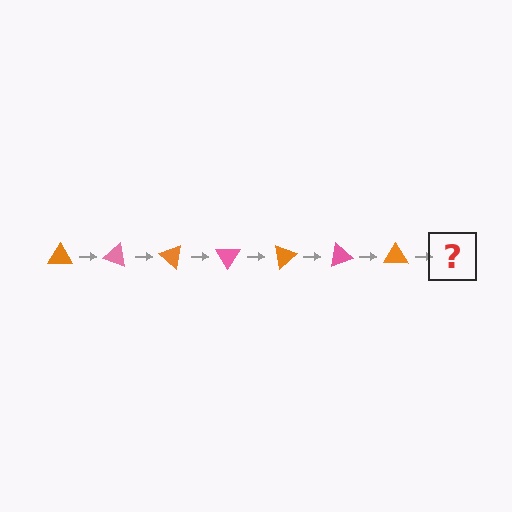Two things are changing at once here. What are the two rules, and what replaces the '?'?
The two rules are that it rotates 20 degrees each step and the color cycles through orange and pink. The '?' should be a pink triangle, rotated 140 degrees from the start.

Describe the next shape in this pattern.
It should be a pink triangle, rotated 140 degrees from the start.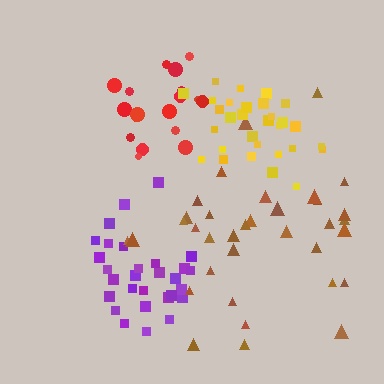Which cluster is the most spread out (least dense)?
Brown.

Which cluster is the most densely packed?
Yellow.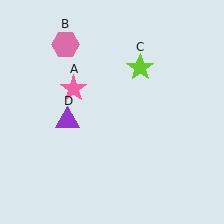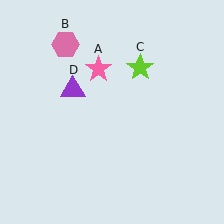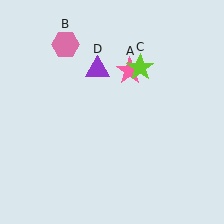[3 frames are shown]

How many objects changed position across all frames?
2 objects changed position: pink star (object A), purple triangle (object D).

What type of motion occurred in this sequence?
The pink star (object A), purple triangle (object D) rotated clockwise around the center of the scene.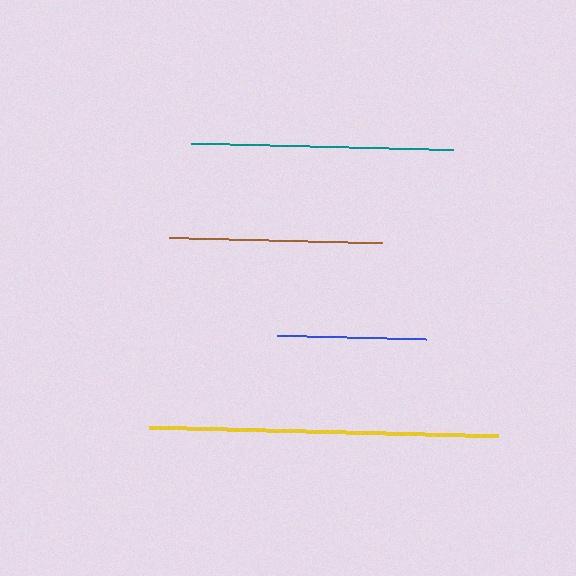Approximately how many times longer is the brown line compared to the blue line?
The brown line is approximately 1.4 times the length of the blue line.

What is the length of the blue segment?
The blue segment is approximately 150 pixels long.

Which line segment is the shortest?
The blue line is the shortest at approximately 150 pixels.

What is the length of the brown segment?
The brown segment is approximately 213 pixels long.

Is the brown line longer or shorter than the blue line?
The brown line is longer than the blue line.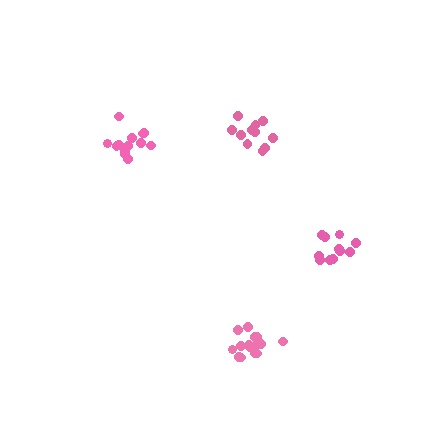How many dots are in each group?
Group 1: 11 dots, Group 2: 16 dots, Group 3: 13 dots, Group 4: 11 dots (51 total).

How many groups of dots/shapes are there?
There are 4 groups.